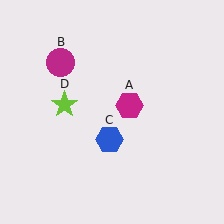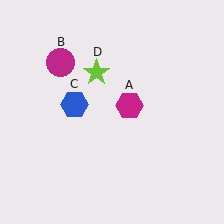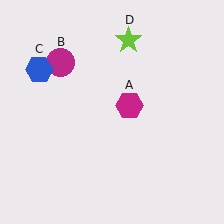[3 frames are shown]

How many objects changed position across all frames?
2 objects changed position: blue hexagon (object C), lime star (object D).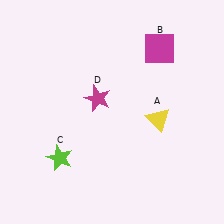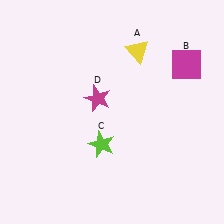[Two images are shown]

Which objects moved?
The objects that moved are: the yellow triangle (A), the magenta square (B), the lime star (C).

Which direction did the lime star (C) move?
The lime star (C) moved right.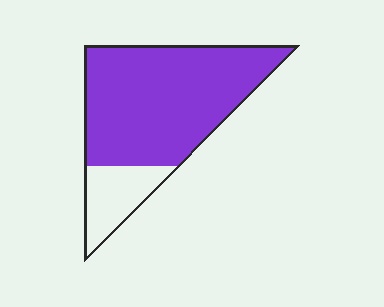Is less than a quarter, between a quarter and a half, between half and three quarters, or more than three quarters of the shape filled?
More than three quarters.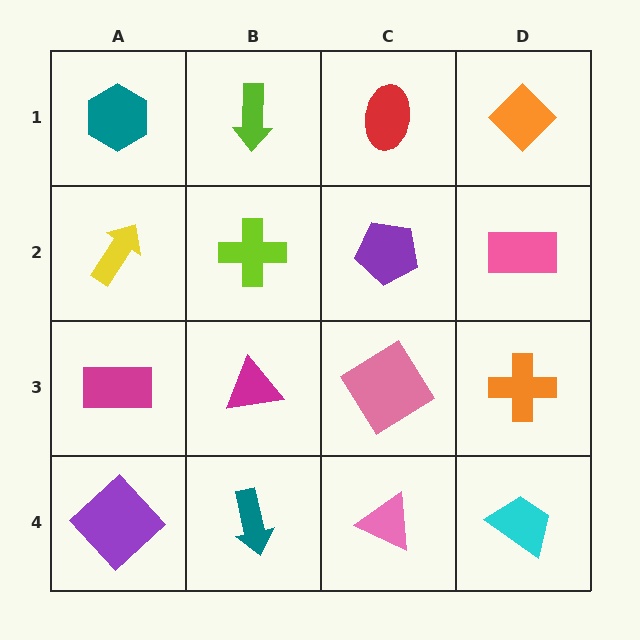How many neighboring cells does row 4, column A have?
2.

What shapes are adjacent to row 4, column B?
A magenta triangle (row 3, column B), a purple diamond (row 4, column A), a pink triangle (row 4, column C).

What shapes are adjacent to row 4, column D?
An orange cross (row 3, column D), a pink triangle (row 4, column C).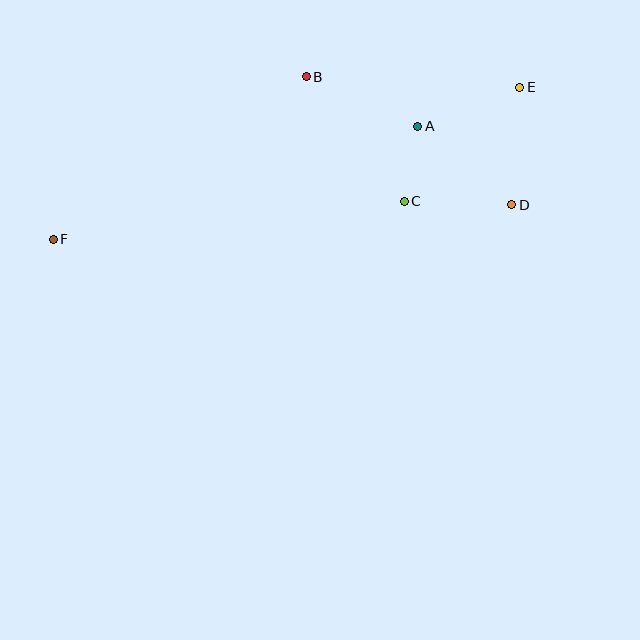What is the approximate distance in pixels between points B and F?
The distance between B and F is approximately 301 pixels.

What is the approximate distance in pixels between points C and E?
The distance between C and E is approximately 162 pixels.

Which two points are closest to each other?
Points A and C are closest to each other.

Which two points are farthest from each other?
Points E and F are farthest from each other.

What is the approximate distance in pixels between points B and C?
The distance between B and C is approximately 158 pixels.